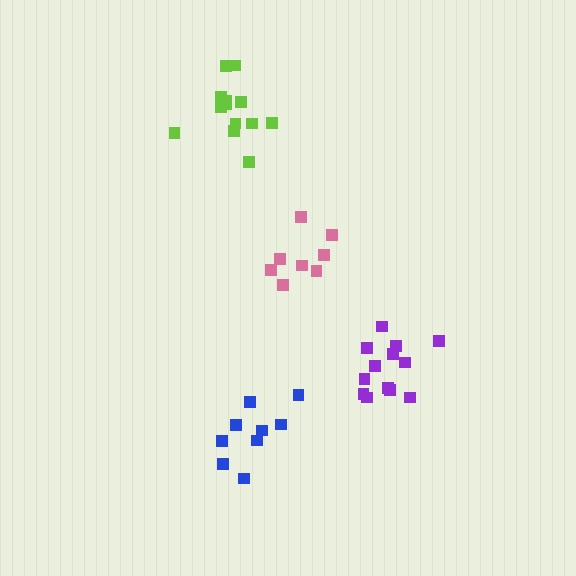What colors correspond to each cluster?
The clusters are colored: purple, lime, blue, pink.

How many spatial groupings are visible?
There are 4 spatial groupings.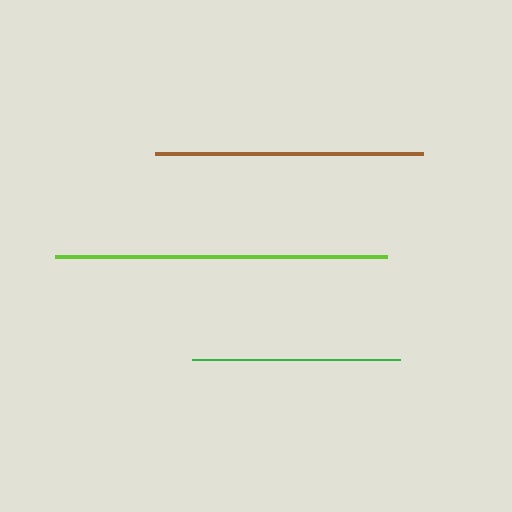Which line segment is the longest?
The lime line is the longest at approximately 333 pixels.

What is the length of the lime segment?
The lime segment is approximately 333 pixels long.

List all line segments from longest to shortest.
From longest to shortest: lime, brown, green.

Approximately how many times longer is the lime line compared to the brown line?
The lime line is approximately 1.2 times the length of the brown line.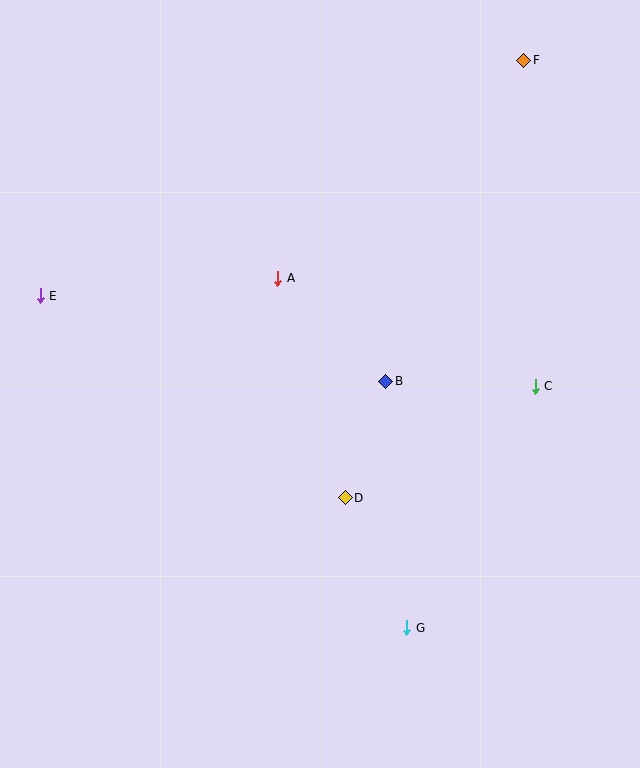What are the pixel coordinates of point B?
Point B is at (386, 381).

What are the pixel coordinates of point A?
Point A is at (278, 278).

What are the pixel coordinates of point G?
Point G is at (407, 628).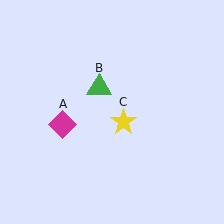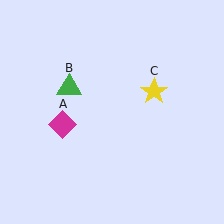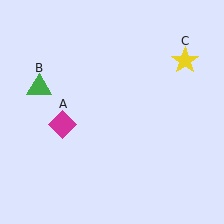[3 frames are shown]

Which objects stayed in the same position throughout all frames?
Magenta diamond (object A) remained stationary.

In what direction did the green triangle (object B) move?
The green triangle (object B) moved left.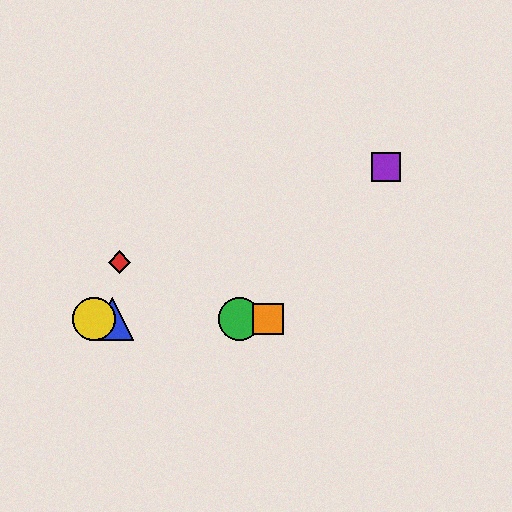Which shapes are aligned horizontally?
The blue triangle, the green circle, the yellow circle, the orange square are aligned horizontally.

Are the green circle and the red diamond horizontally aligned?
No, the green circle is at y≈319 and the red diamond is at y≈262.